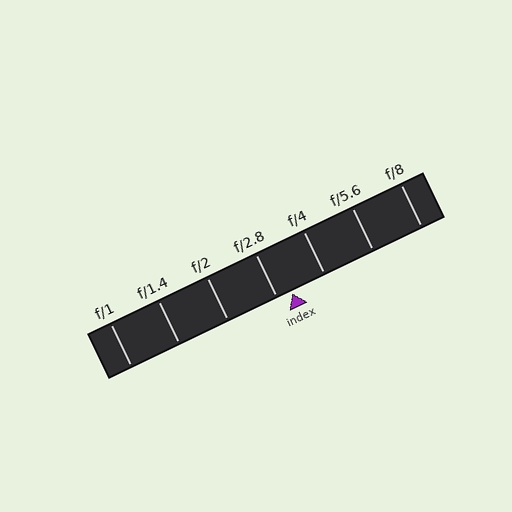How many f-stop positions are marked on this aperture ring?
There are 7 f-stop positions marked.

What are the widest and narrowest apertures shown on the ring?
The widest aperture shown is f/1 and the narrowest is f/8.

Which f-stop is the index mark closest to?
The index mark is closest to f/2.8.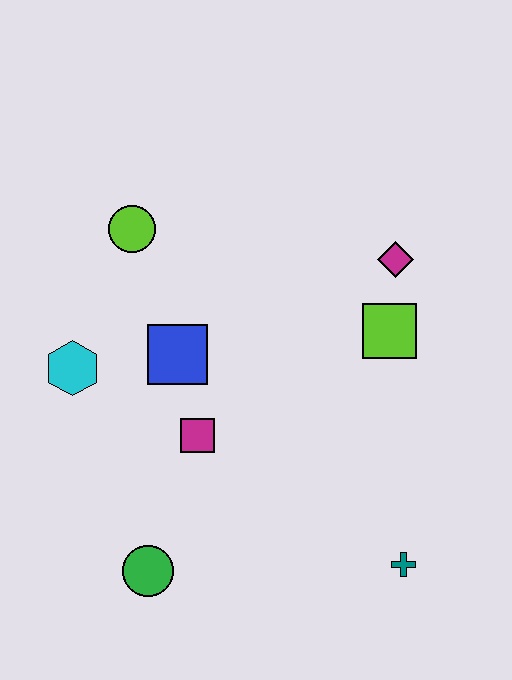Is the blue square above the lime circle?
No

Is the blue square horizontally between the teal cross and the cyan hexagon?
Yes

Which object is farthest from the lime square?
The green circle is farthest from the lime square.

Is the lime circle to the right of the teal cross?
No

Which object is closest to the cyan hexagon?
The blue square is closest to the cyan hexagon.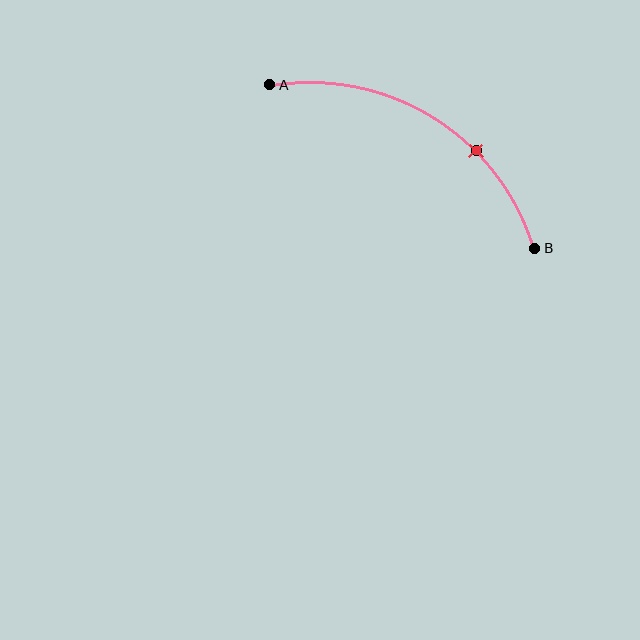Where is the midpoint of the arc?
The arc midpoint is the point on the curve farthest from the straight line joining A and B. It sits above that line.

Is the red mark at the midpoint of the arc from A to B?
No. The red mark lies on the arc but is closer to endpoint B. The arc midpoint would be at the point on the curve equidistant along the arc from both A and B.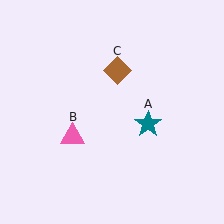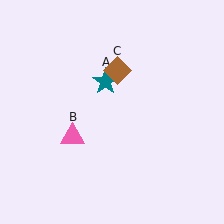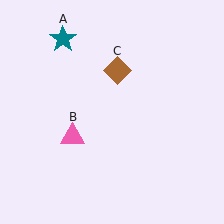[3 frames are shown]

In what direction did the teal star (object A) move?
The teal star (object A) moved up and to the left.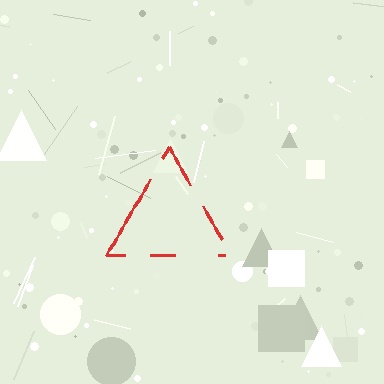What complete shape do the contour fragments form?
The contour fragments form a triangle.